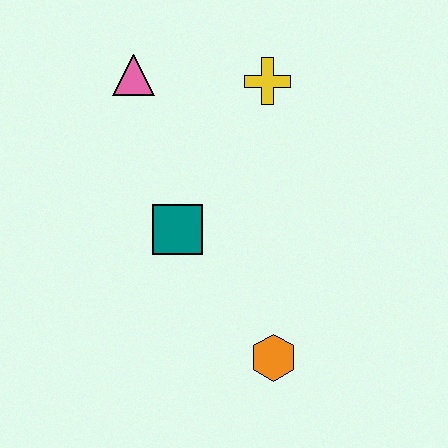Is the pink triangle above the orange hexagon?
Yes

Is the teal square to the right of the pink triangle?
Yes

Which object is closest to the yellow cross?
The pink triangle is closest to the yellow cross.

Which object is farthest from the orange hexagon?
The pink triangle is farthest from the orange hexagon.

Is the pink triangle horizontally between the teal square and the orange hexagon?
No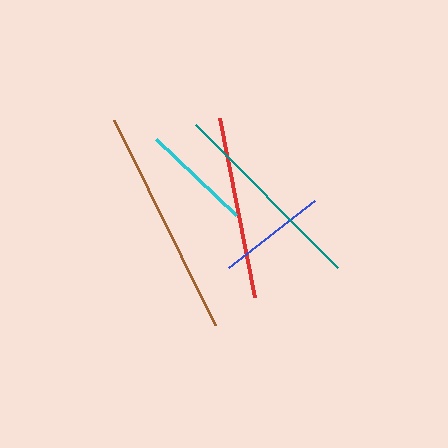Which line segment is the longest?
The brown line is the longest at approximately 229 pixels.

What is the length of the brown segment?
The brown segment is approximately 229 pixels long.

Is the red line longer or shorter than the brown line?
The brown line is longer than the red line.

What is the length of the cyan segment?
The cyan segment is approximately 110 pixels long.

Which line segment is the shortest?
The blue line is the shortest at approximately 109 pixels.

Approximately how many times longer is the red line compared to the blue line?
The red line is approximately 1.7 times the length of the blue line.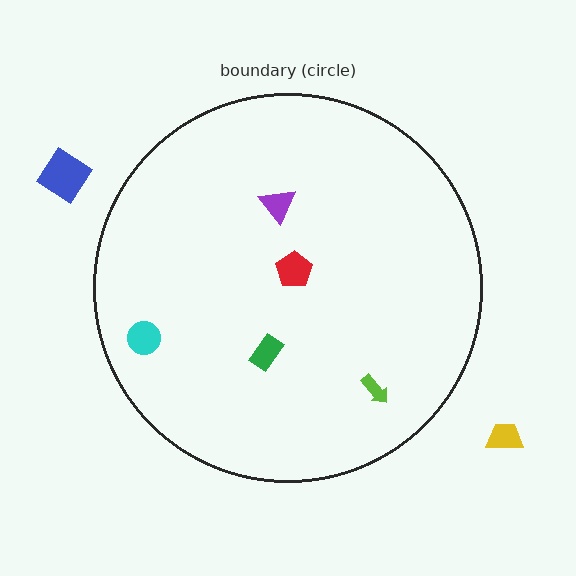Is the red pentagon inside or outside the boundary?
Inside.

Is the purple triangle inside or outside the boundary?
Inside.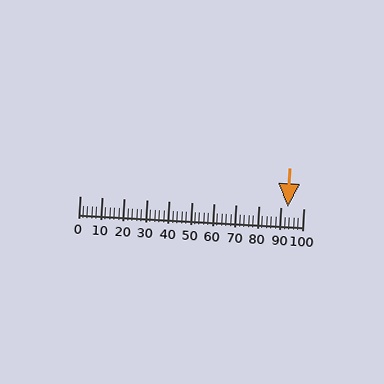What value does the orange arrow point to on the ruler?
The orange arrow points to approximately 93.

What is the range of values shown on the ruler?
The ruler shows values from 0 to 100.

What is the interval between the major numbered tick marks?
The major tick marks are spaced 10 units apart.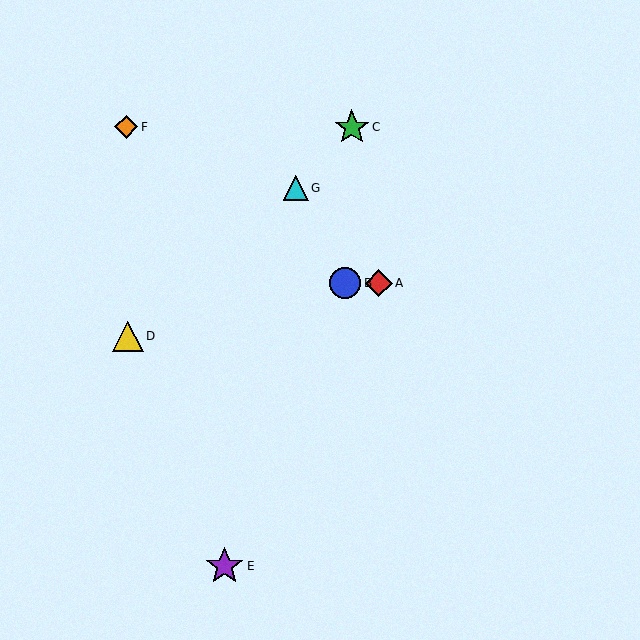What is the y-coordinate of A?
Object A is at y≈283.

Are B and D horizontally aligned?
No, B is at y≈283 and D is at y≈336.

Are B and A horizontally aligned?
Yes, both are at y≈283.